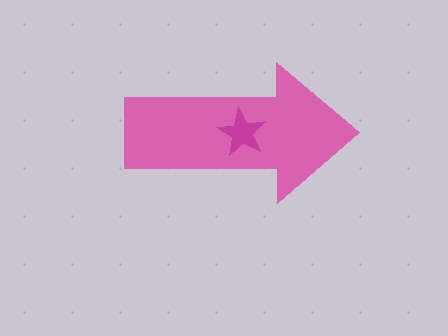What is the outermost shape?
The pink arrow.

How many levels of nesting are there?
2.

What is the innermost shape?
The magenta star.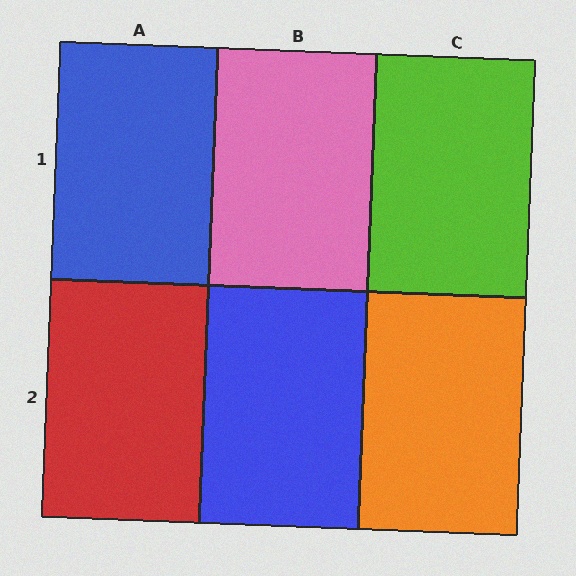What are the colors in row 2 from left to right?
Red, blue, orange.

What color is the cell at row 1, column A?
Blue.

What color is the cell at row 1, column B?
Pink.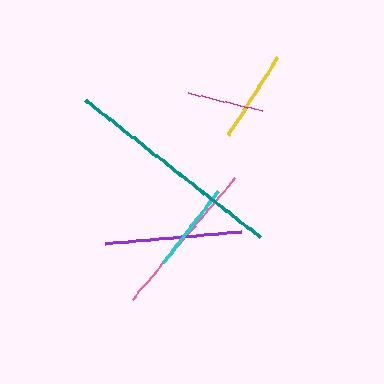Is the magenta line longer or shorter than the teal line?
The teal line is longer than the magenta line.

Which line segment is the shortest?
The magenta line is the shortest at approximately 76 pixels.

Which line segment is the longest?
The teal line is the longest at approximately 222 pixels.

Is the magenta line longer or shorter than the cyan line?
The cyan line is longer than the magenta line.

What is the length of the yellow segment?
The yellow segment is approximately 92 pixels long.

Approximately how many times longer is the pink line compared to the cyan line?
The pink line is approximately 1.8 times the length of the cyan line.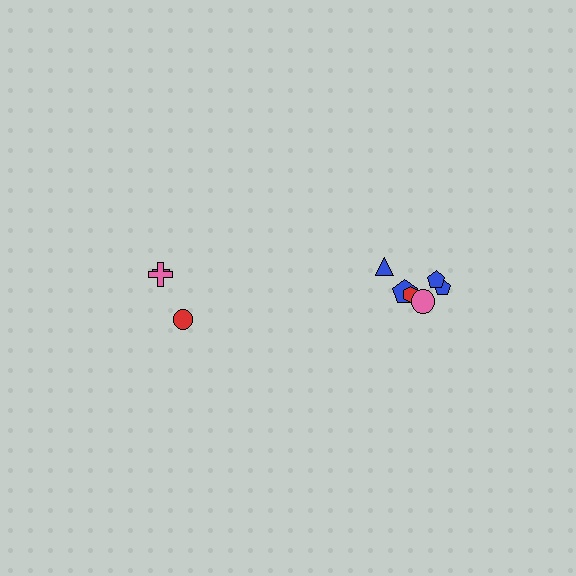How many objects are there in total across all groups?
There are 9 objects.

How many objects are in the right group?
There are 6 objects.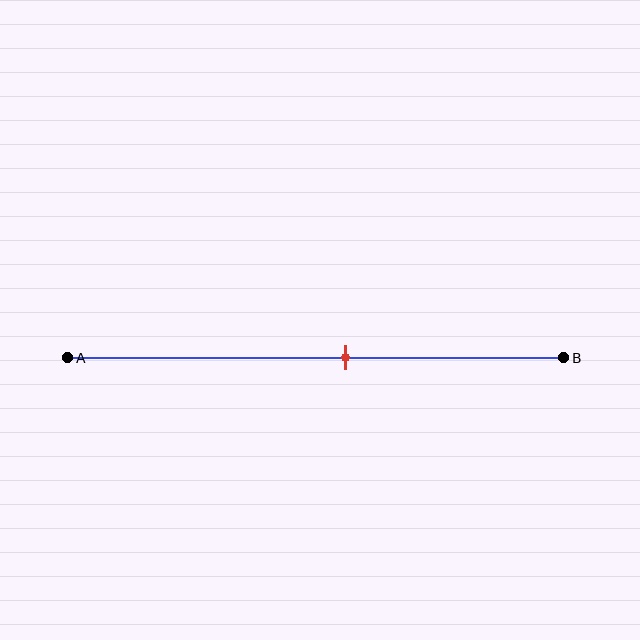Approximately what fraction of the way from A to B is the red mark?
The red mark is approximately 55% of the way from A to B.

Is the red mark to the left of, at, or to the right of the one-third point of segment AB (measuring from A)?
The red mark is to the right of the one-third point of segment AB.